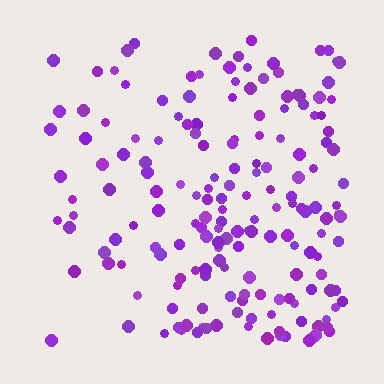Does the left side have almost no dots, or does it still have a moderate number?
Still a moderate number, just noticeably fewer than the right.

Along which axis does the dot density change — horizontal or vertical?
Horizontal.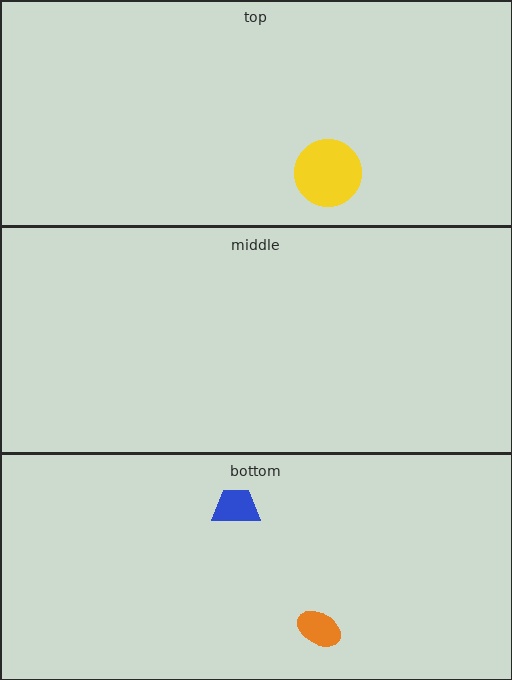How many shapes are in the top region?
1.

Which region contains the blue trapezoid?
The bottom region.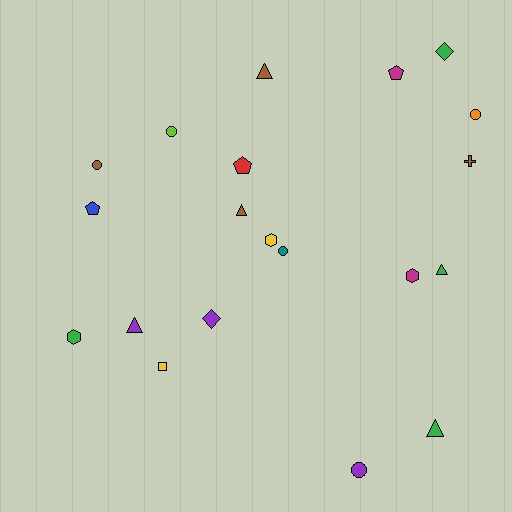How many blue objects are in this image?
There is 1 blue object.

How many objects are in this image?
There are 20 objects.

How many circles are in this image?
There are 5 circles.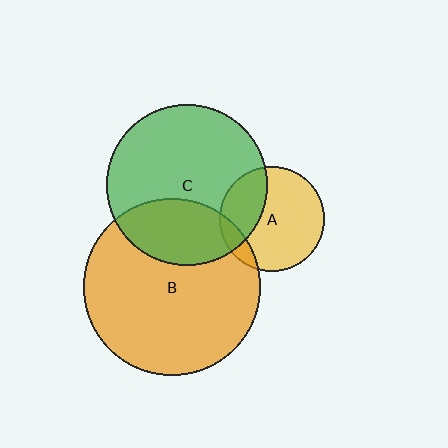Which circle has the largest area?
Circle B (orange).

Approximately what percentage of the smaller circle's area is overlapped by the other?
Approximately 10%.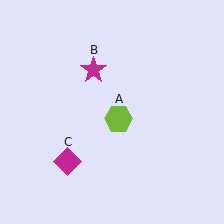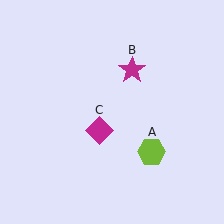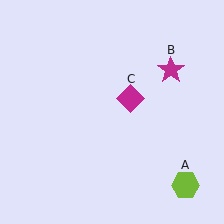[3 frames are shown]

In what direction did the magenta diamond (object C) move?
The magenta diamond (object C) moved up and to the right.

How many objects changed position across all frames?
3 objects changed position: lime hexagon (object A), magenta star (object B), magenta diamond (object C).